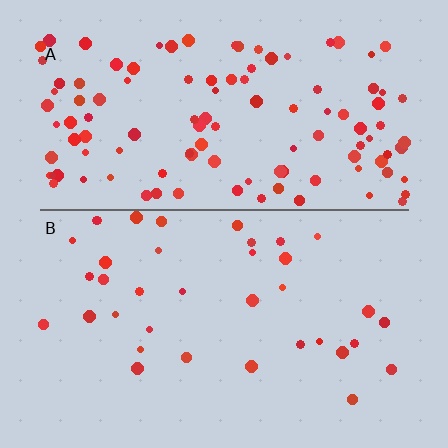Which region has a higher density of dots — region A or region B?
A (the top).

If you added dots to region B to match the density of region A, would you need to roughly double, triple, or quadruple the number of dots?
Approximately triple.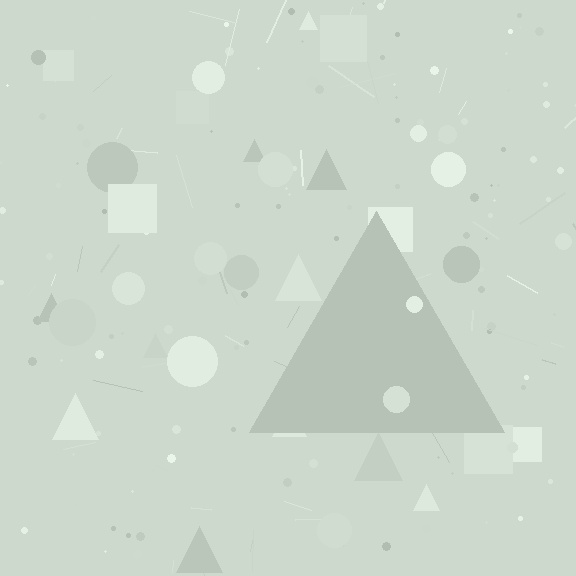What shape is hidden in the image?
A triangle is hidden in the image.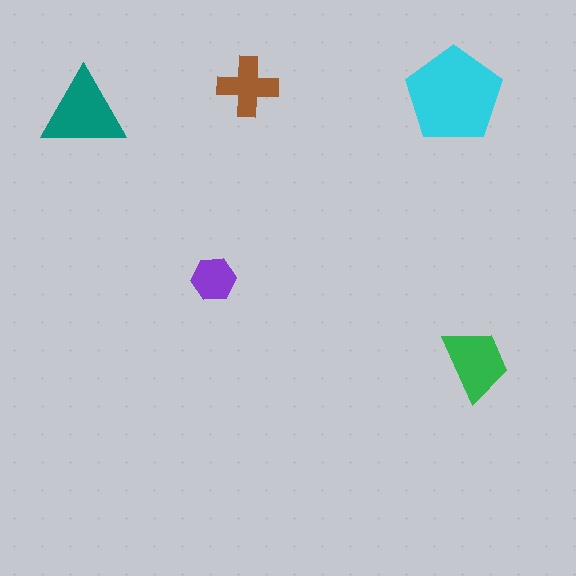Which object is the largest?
The cyan pentagon.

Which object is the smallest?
The purple hexagon.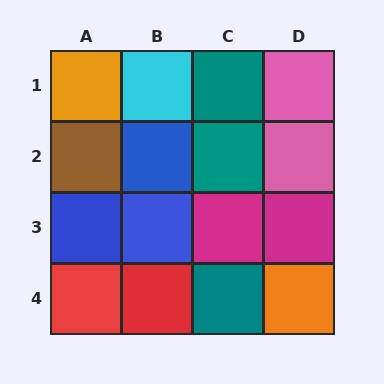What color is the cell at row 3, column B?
Blue.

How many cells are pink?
2 cells are pink.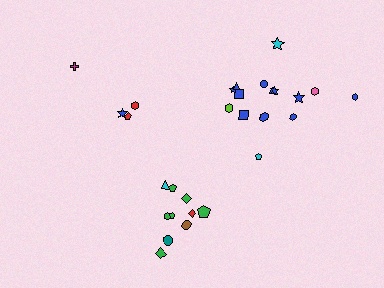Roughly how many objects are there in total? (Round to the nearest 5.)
Roughly 30 objects in total.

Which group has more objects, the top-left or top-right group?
The top-right group.